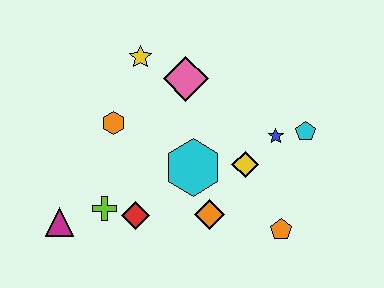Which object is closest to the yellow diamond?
The blue star is closest to the yellow diamond.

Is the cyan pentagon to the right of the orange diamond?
Yes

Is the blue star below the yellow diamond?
No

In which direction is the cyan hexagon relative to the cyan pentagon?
The cyan hexagon is to the left of the cyan pentagon.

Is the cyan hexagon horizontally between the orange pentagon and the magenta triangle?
Yes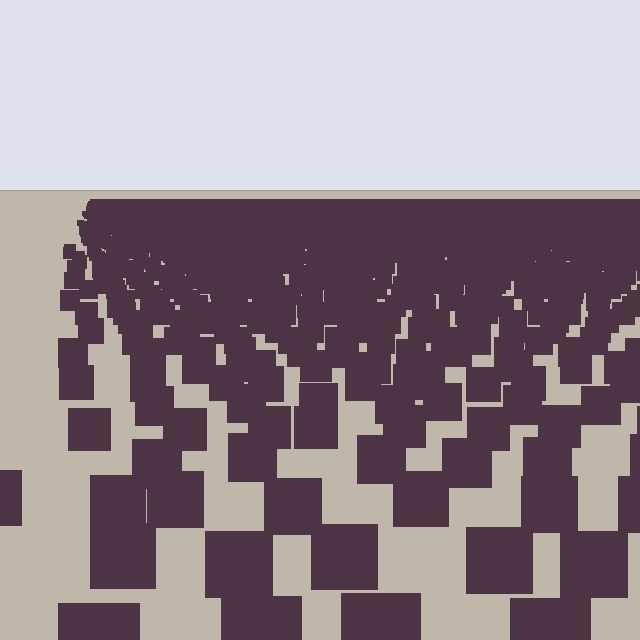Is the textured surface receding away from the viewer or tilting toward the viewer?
The surface is receding away from the viewer. Texture elements get smaller and denser toward the top.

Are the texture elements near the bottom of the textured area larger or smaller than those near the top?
Larger. Near the bottom, elements are closer to the viewer and appear at a bigger on-screen size.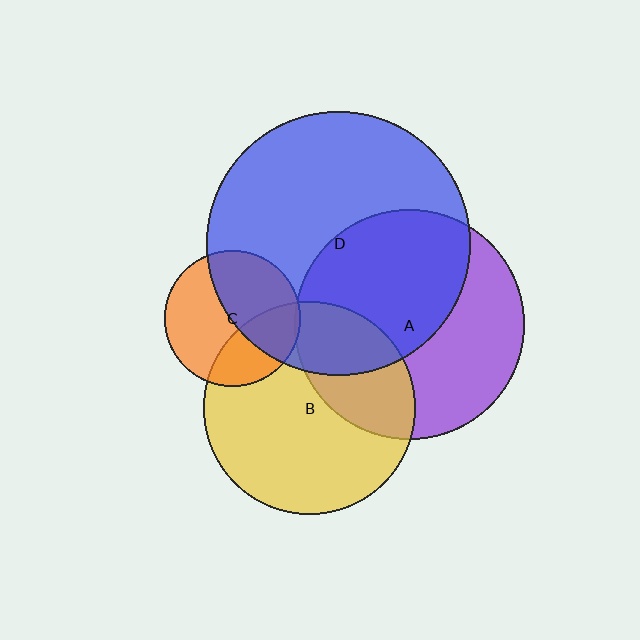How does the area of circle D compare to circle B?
Approximately 1.5 times.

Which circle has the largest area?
Circle D (blue).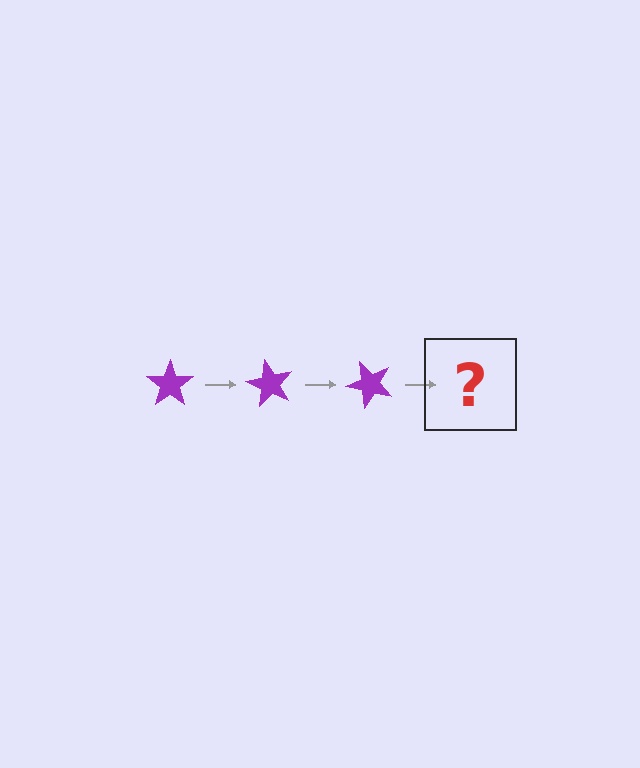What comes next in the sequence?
The next element should be a purple star rotated 180 degrees.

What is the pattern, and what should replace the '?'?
The pattern is that the star rotates 60 degrees each step. The '?' should be a purple star rotated 180 degrees.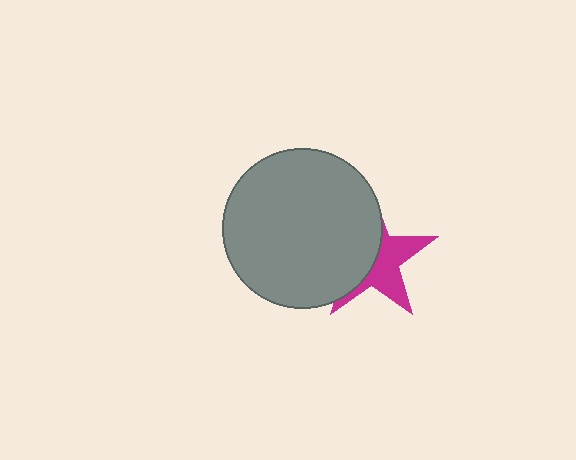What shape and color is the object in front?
The object in front is a gray circle.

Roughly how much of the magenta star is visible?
About half of it is visible (roughly 47%).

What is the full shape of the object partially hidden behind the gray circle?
The partially hidden object is a magenta star.